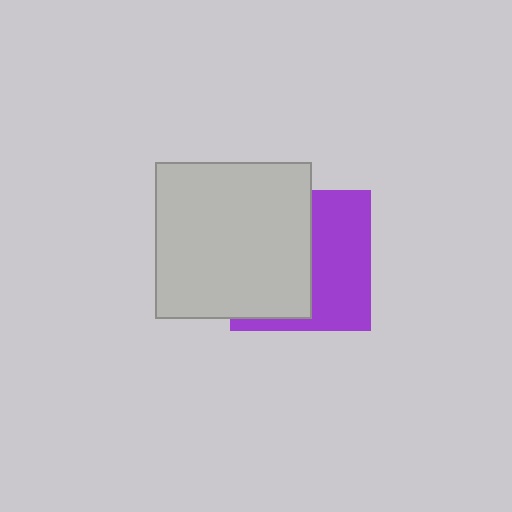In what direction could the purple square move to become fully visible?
The purple square could move right. That would shift it out from behind the light gray square entirely.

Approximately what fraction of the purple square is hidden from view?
Roughly 53% of the purple square is hidden behind the light gray square.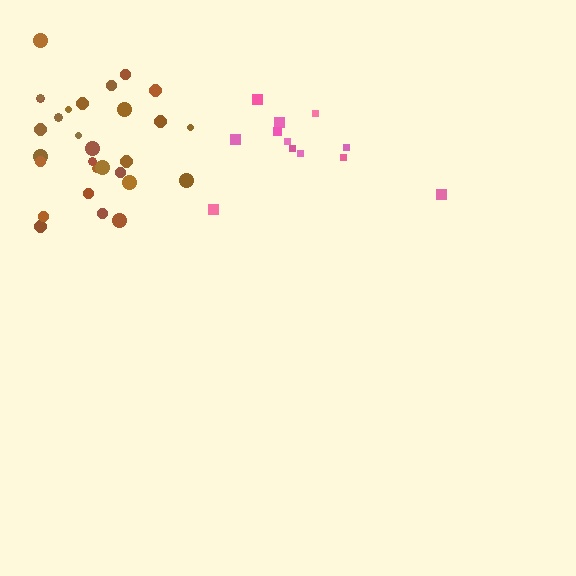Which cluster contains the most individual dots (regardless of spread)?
Brown (29).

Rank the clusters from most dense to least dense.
brown, pink.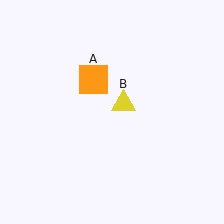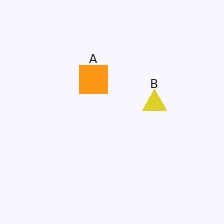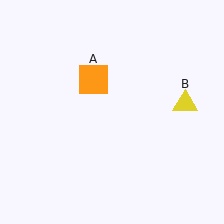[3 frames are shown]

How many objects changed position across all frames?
1 object changed position: yellow triangle (object B).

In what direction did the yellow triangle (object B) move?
The yellow triangle (object B) moved right.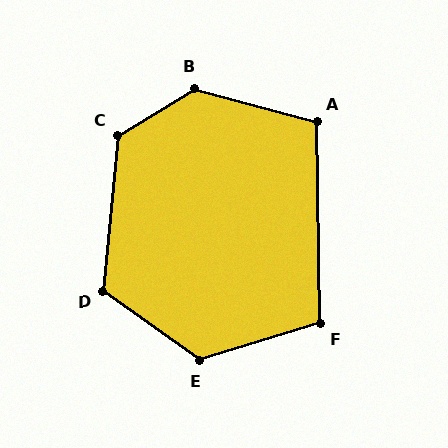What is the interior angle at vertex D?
Approximately 120 degrees (obtuse).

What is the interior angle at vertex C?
Approximately 127 degrees (obtuse).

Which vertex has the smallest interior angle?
A, at approximately 106 degrees.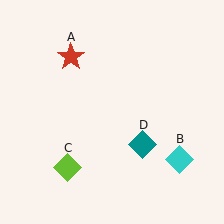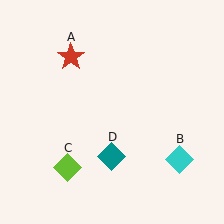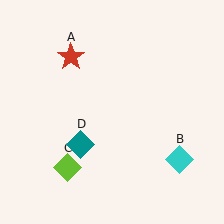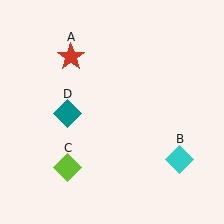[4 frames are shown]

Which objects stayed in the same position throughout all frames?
Red star (object A) and cyan diamond (object B) and lime diamond (object C) remained stationary.